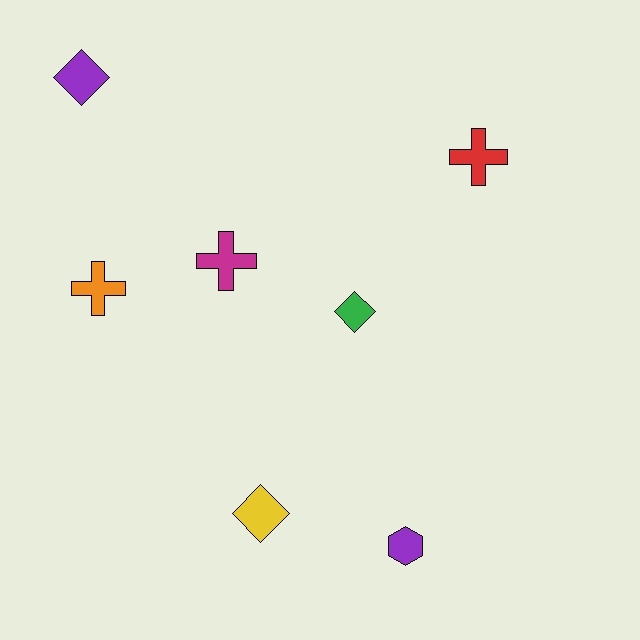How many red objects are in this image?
There is 1 red object.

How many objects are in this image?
There are 7 objects.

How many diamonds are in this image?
There are 3 diamonds.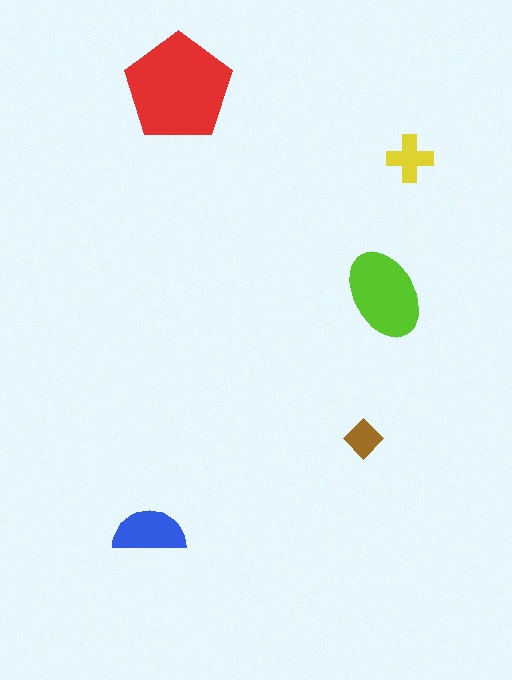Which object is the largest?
The red pentagon.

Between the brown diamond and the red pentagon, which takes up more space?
The red pentagon.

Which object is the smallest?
The brown diamond.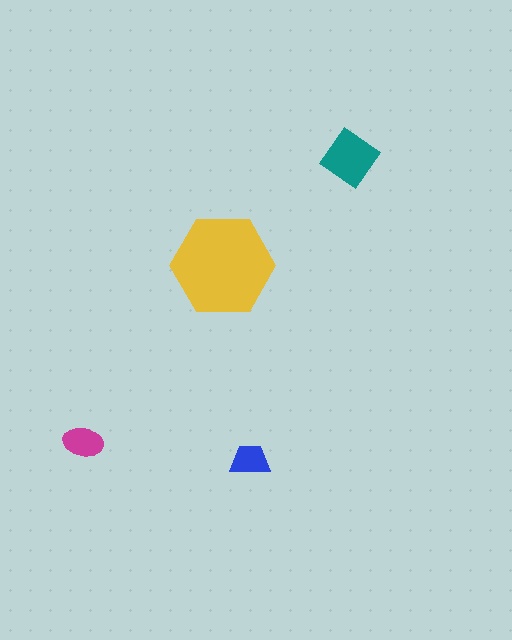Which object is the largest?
The yellow hexagon.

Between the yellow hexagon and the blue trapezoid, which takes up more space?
The yellow hexagon.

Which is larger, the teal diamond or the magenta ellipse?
The teal diamond.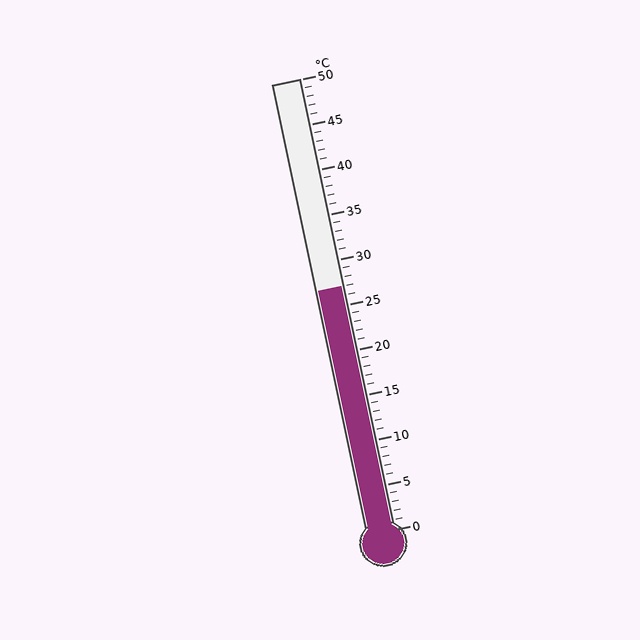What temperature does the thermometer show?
The thermometer shows approximately 27°C.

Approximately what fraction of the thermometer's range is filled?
The thermometer is filled to approximately 55% of its range.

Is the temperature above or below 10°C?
The temperature is above 10°C.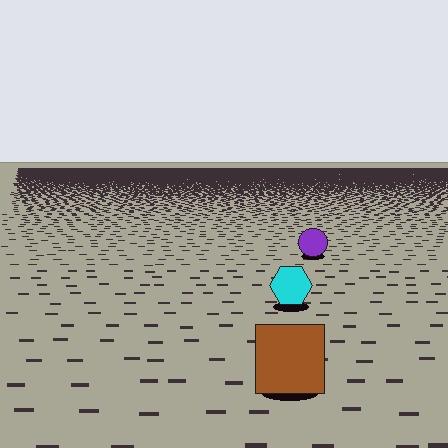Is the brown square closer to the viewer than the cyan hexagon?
Yes. The brown square is closer — you can tell from the texture gradient: the ground texture is coarser near it.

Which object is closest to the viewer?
The brown square is closest. The texture marks near it are larger and more spread out.